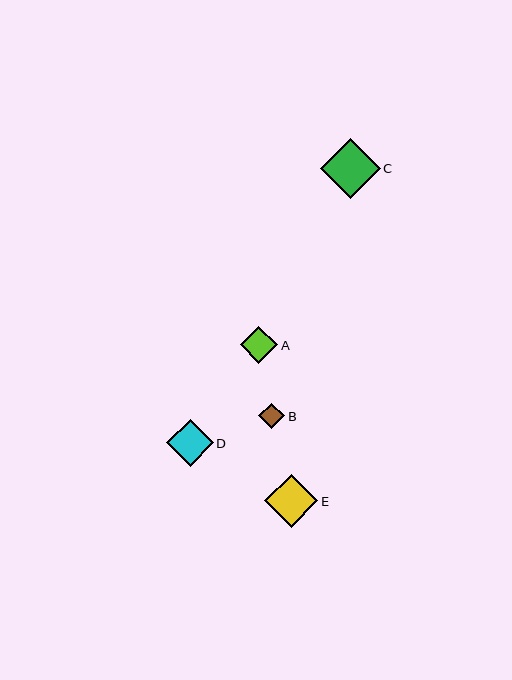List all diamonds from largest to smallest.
From largest to smallest: C, E, D, A, B.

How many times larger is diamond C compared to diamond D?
Diamond C is approximately 1.3 times the size of diamond D.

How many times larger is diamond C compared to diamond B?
Diamond C is approximately 2.3 times the size of diamond B.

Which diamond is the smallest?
Diamond B is the smallest with a size of approximately 26 pixels.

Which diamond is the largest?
Diamond C is the largest with a size of approximately 60 pixels.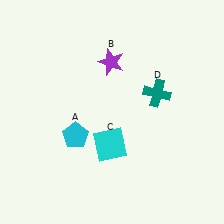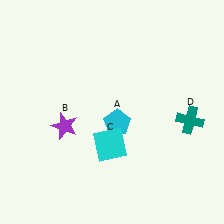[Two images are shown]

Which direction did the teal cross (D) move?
The teal cross (D) moved right.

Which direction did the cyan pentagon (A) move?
The cyan pentagon (A) moved right.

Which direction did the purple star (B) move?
The purple star (B) moved down.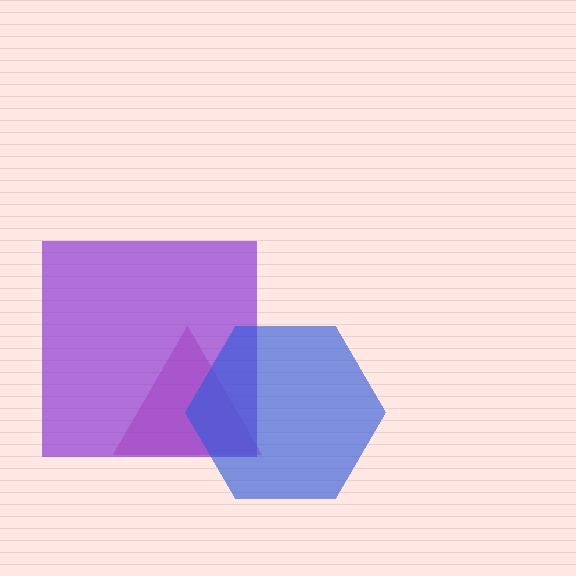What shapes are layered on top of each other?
The layered shapes are: a pink triangle, a purple square, a blue hexagon.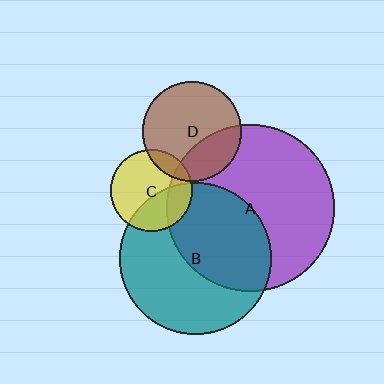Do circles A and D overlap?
Yes.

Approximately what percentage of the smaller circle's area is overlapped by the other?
Approximately 30%.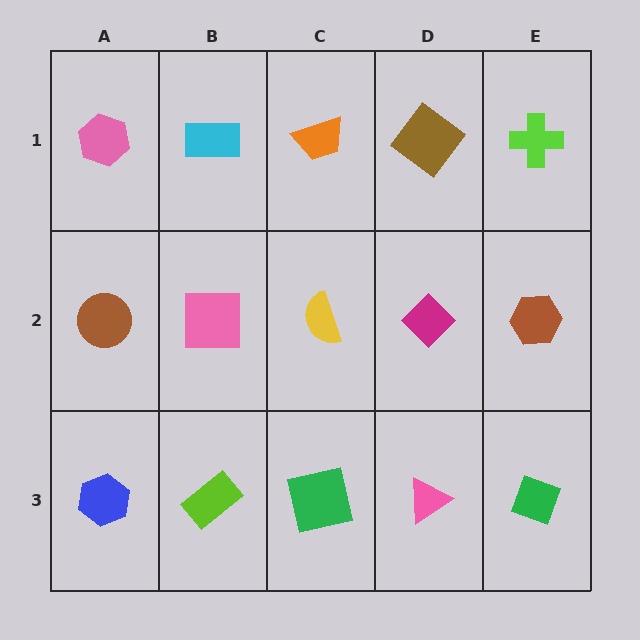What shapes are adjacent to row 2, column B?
A cyan rectangle (row 1, column B), a lime rectangle (row 3, column B), a brown circle (row 2, column A), a yellow semicircle (row 2, column C).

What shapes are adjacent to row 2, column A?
A pink hexagon (row 1, column A), a blue hexagon (row 3, column A), a pink square (row 2, column B).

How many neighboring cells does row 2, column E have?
3.